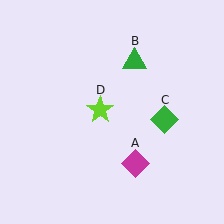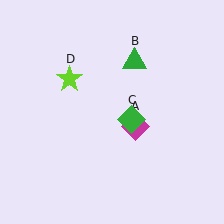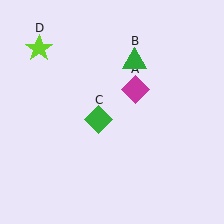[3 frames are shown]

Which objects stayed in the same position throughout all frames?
Green triangle (object B) remained stationary.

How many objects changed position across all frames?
3 objects changed position: magenta diamond (object A), green diamond (object C), lime star (object D).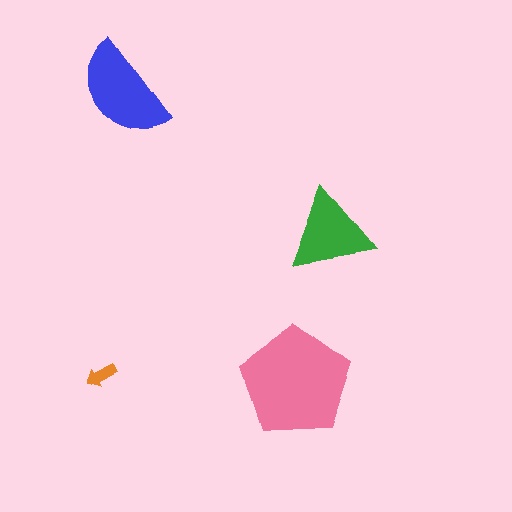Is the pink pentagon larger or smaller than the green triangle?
Larger.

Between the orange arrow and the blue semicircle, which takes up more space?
The blue semicircle.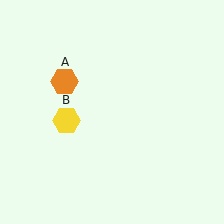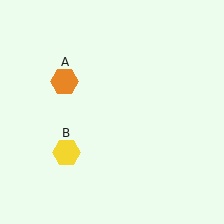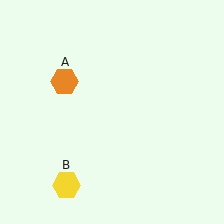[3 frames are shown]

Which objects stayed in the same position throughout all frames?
Orange hexagon (object A) remained stationary.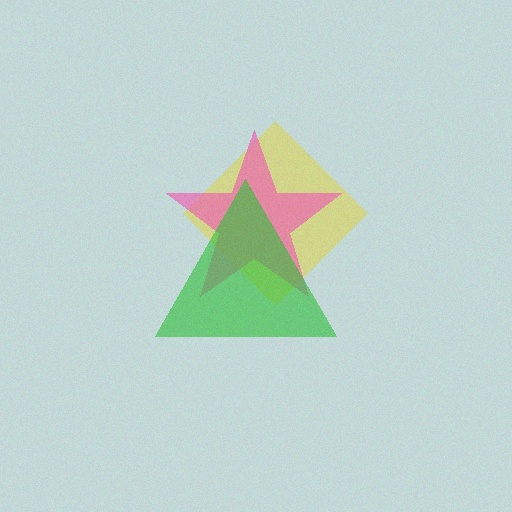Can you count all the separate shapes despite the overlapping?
Yes, there are 3 separate shapes.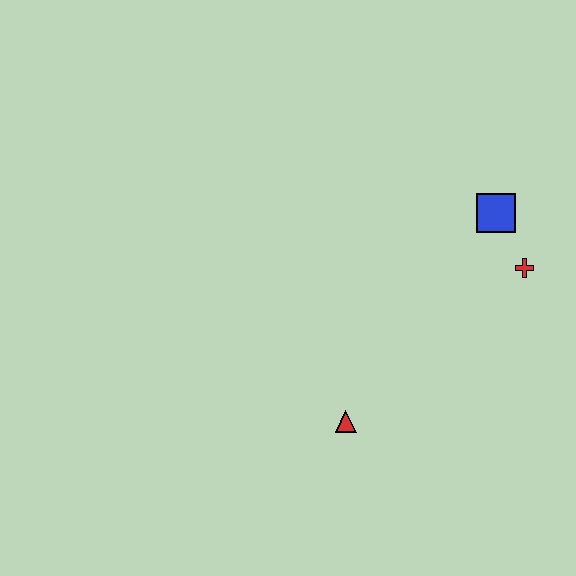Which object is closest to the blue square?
The red cross is closest to the blue square.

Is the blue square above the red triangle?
Yes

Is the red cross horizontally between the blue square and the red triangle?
No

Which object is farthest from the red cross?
The red triangle is farthest from the red cross.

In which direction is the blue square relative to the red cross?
The blue square is above the red cross.